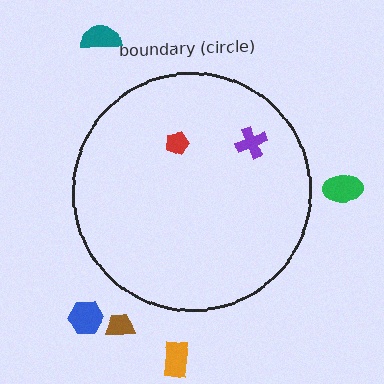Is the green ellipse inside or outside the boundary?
Outside.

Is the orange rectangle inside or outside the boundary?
Outside.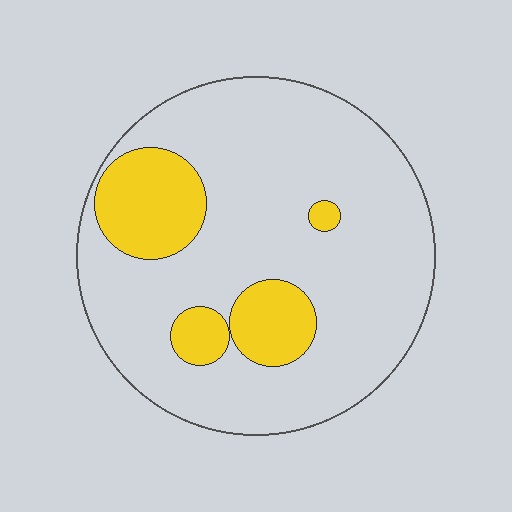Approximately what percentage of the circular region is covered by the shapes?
Approximately 20%.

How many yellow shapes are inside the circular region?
4.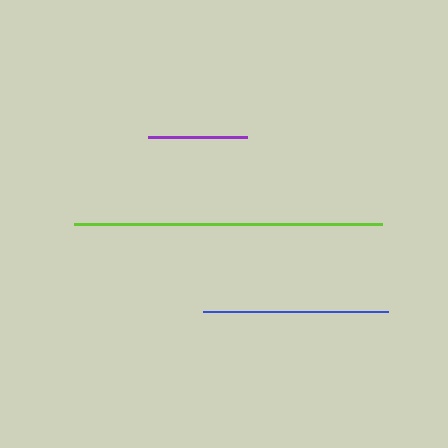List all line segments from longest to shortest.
From longest to shortest: lime, blue, purple.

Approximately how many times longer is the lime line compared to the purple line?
The lime line is approximately 3.1 times the length of the purple line.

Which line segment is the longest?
The lime line is the longest at approximately 308 pixels.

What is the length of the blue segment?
The blue segment is approximately 185 pixels long.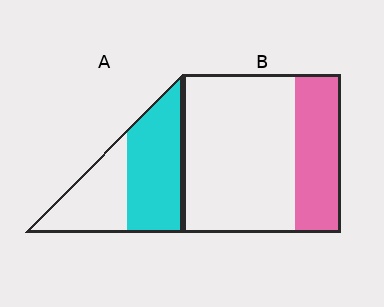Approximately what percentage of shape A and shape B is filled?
A is approximately 60% and B is approximately 30%.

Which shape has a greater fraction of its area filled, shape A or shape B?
Shape A.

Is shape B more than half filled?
No.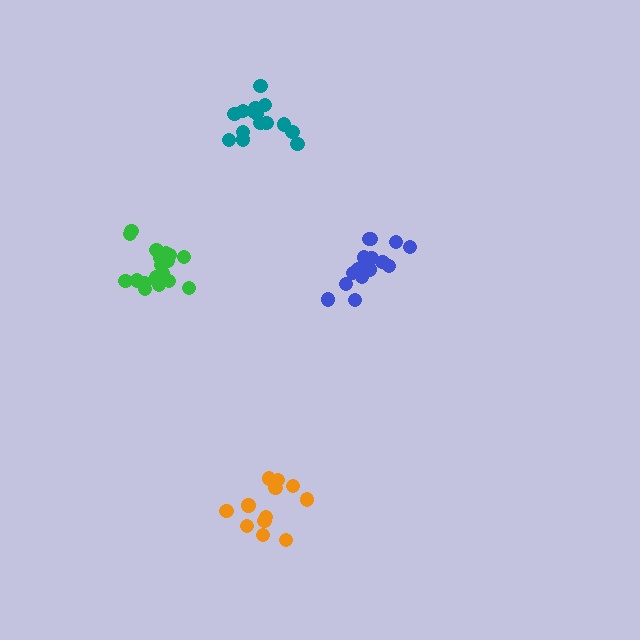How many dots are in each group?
Group 1: 18 dots, Group 2: 16 dots, Group 3: 15 dots, Group 4: 12 dots (61 total).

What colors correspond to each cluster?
The clusters are colored: green, blue, teal, orange.